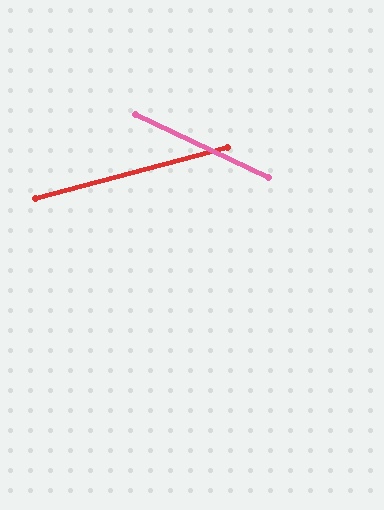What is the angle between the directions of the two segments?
Approximately 40 degrees.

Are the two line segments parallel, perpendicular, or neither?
Neither parallel nor perpendicular — they differ by about 40°.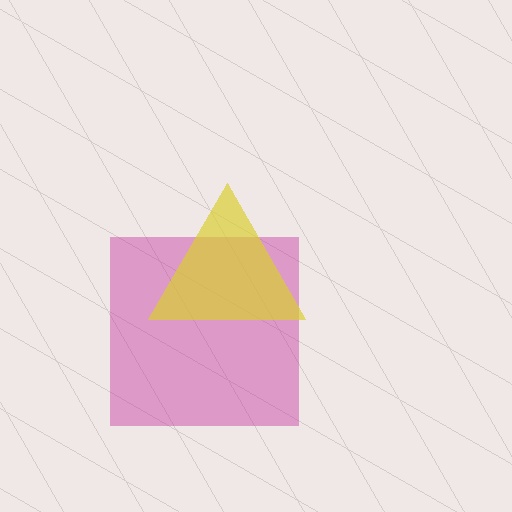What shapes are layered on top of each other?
The layered shapes are: a magenta square, a yellow triangle.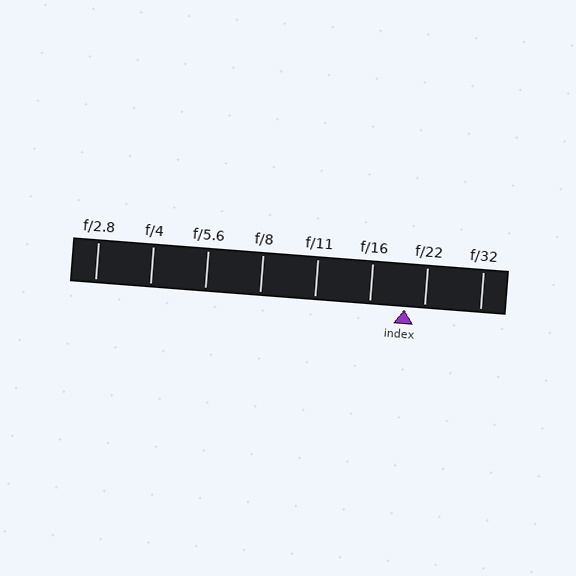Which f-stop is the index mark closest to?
The index mark is closest to f/22.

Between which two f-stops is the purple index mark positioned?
The index mark is between f/16 and f/22.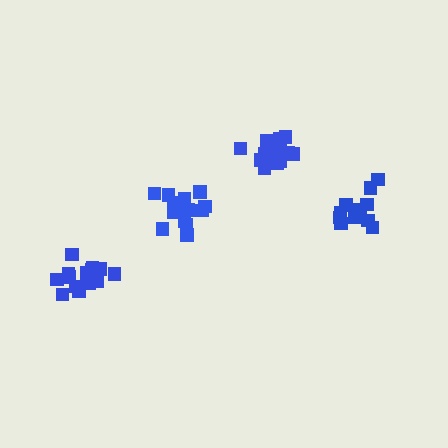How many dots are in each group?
Group 1: 13 dots, Group 2: 15 dots, Group 3: 15 dots, Group 4: 14 dots (57 total).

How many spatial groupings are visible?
There are 4 spatial groupings.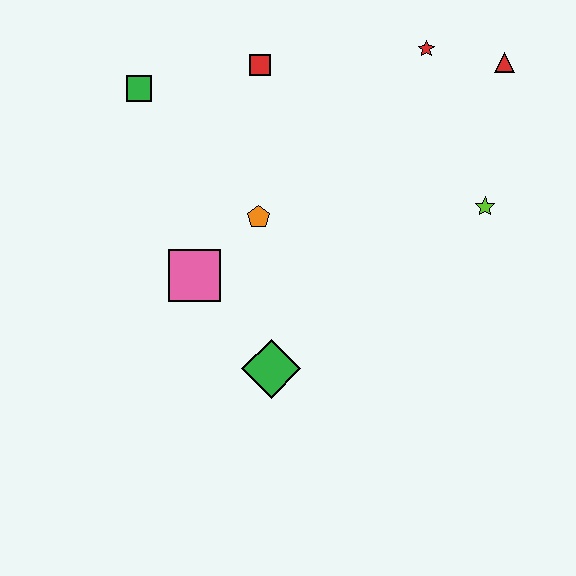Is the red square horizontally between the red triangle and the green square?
Yes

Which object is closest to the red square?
The green square is closest to the red square.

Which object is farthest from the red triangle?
The green diamond is farthest from the red triangle.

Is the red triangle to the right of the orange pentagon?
Yes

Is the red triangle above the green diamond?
Yes